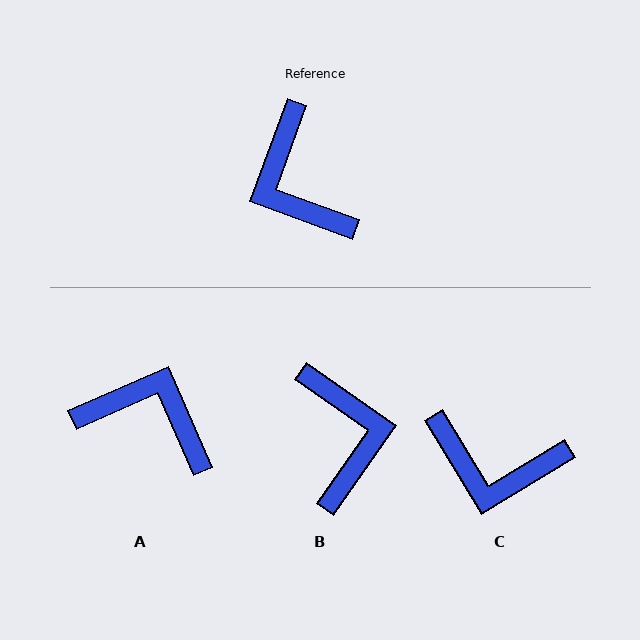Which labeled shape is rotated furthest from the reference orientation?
B, about 165 degrees away.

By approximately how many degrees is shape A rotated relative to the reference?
Approximately 136 degrees clockwise.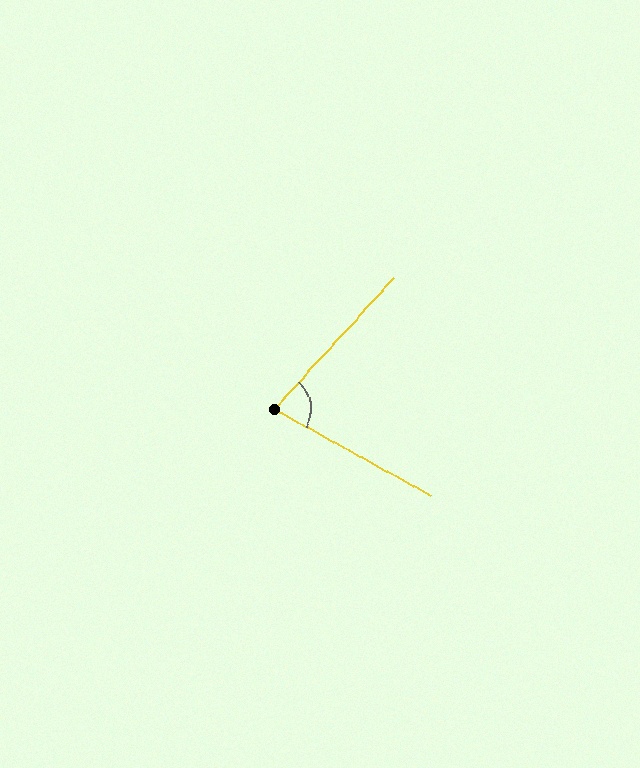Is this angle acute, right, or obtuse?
It is acute.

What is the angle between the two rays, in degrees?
Approximately 77 degrees.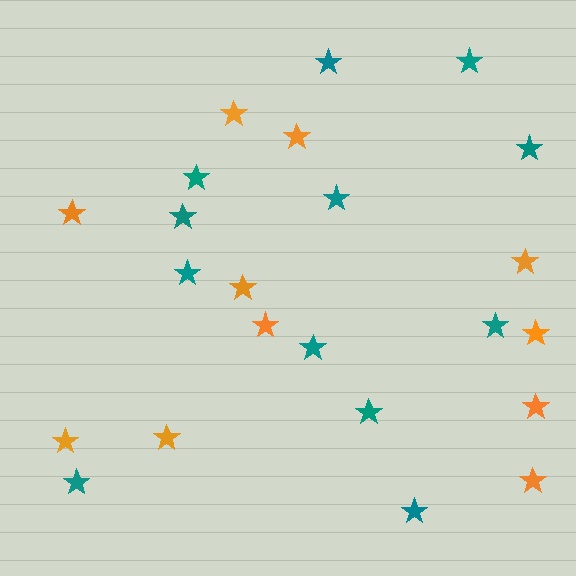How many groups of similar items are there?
There are 2 groups: one group of teal stars (12) and one group of orange stars (11).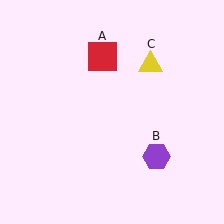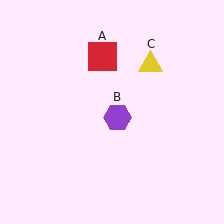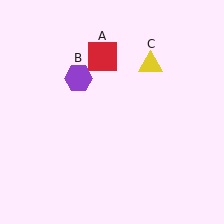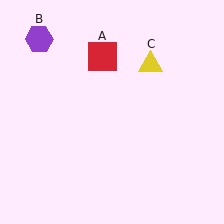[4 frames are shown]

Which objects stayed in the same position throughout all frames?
Red square (object A) and yellow triangle (object C) remained stationary.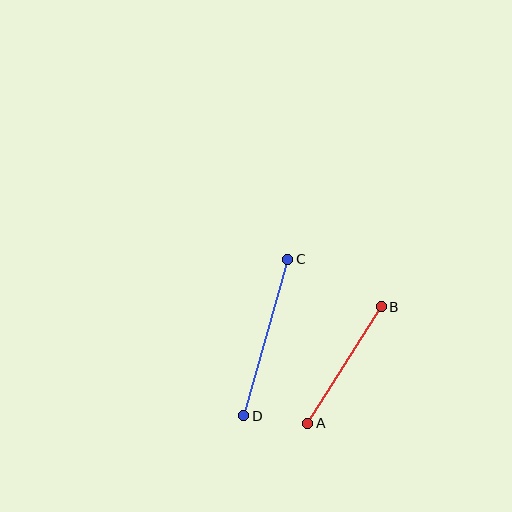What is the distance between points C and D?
The distance is approximately 162 pixels.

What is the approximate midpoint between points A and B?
The midpoint is at approximately (345, 365) pixels.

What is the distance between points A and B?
The distance is approximately 138 pixels.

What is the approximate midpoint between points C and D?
The midpoint is at approximately (266, 337) pixels.